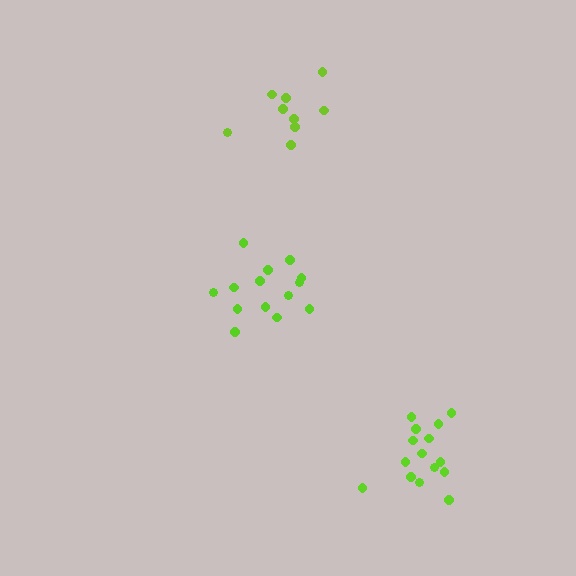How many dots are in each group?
Group 1: 9 dots, Group 2: 14 dots, Group 3: 15 dots (38 total).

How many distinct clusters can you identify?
There are 3 distinct clusters.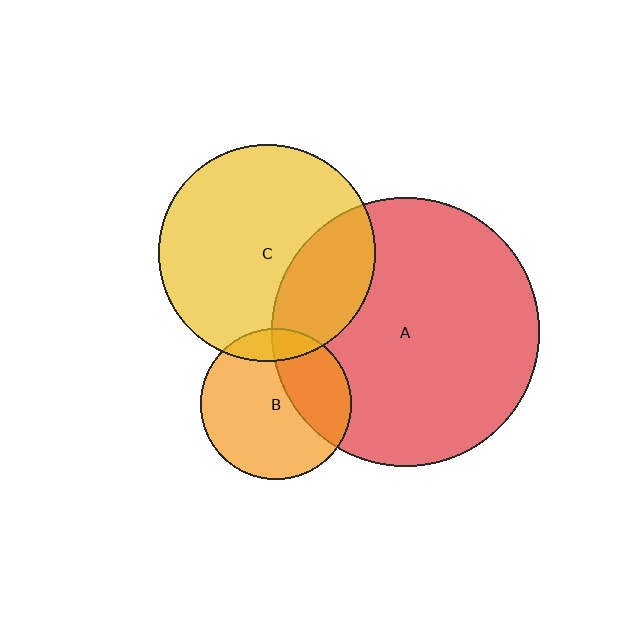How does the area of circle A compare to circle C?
Approximately 1.5 times.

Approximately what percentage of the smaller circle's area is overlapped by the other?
Approximately 15%.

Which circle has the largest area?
Circle A (red).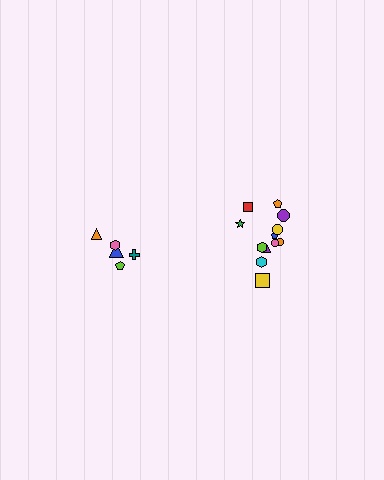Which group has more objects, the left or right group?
The right group.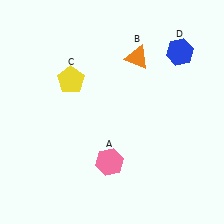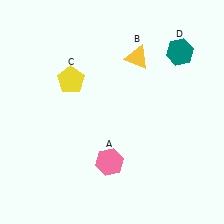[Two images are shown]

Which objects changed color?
B changed from orange to yellow. D changed from blue to teal.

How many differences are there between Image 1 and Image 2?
There are 2 differences between the two images.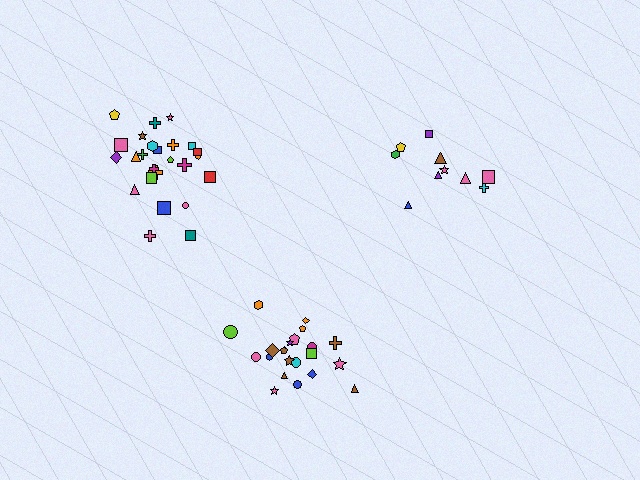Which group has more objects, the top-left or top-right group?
The top-left group.